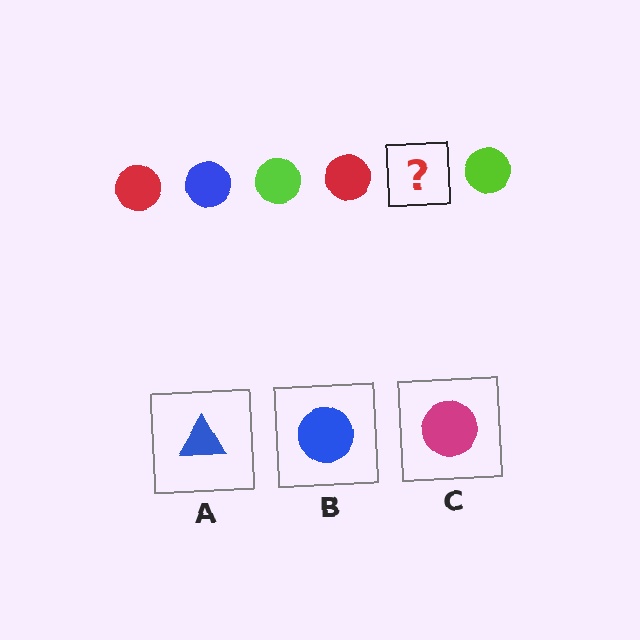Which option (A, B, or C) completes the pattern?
B.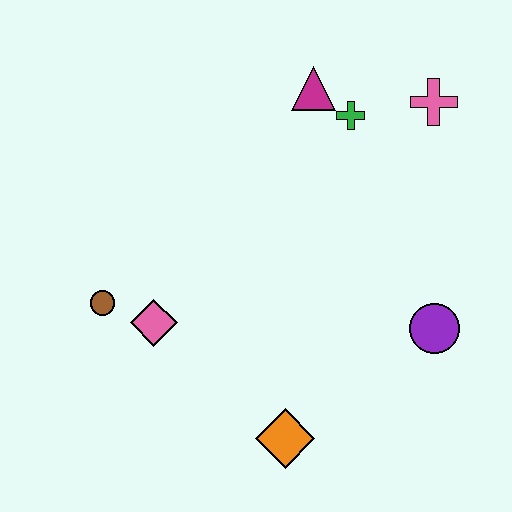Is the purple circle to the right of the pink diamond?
Yes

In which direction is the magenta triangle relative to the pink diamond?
The magenta triangle is above the pink diamond.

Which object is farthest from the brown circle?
The pink cross is farthest from the brown circle.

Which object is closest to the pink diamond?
The brown circle is closest to the pink diamond.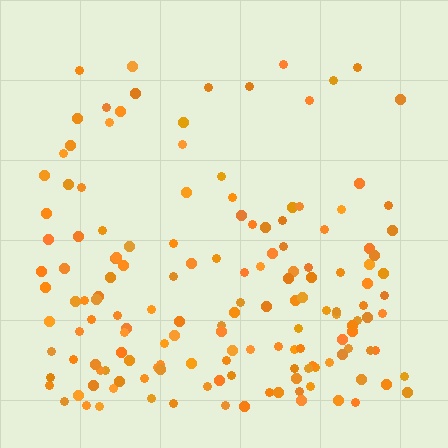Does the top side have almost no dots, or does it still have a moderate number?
Still a moderate number, just noticeably fewer than the bottom.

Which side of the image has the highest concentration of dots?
The bottom.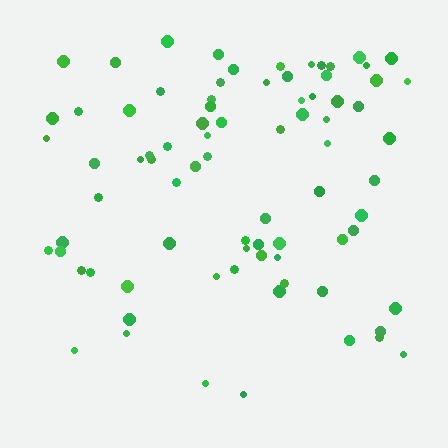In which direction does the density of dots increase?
From bottom to top, with the top side densest.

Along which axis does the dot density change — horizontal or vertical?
Vertical.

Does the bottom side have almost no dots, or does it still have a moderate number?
Still a moderate number, just noticeably fewer than the top.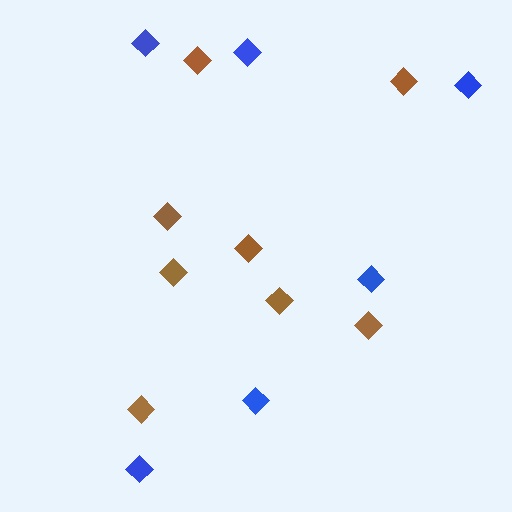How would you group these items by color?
There are 2 groups: one group of brown diamonds (8) and one group of blue diamonds (6).